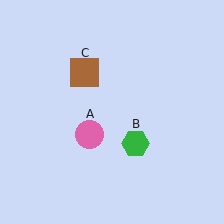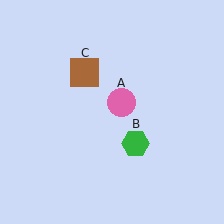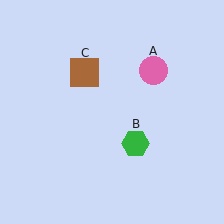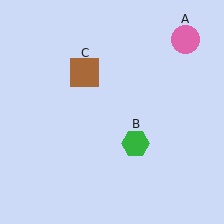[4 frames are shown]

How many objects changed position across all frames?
1 object changed position: pink circle (object A).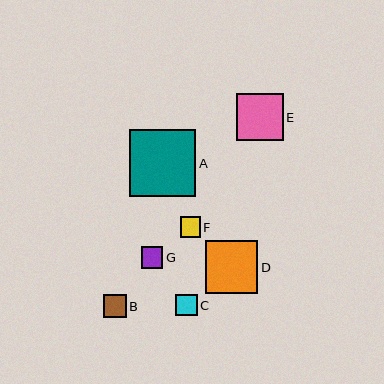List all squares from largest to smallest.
From largest to smallest: A, D, E, B, G, C, F.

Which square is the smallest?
Square F is the smallest with a size of approximately 20 pixels.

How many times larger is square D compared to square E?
Square D is approximately 1.1 times the size of square E.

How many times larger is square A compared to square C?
Square A is approximately 3.1 times the size of square C.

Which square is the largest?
Square A is the largest with a size of approximately 66 pixels.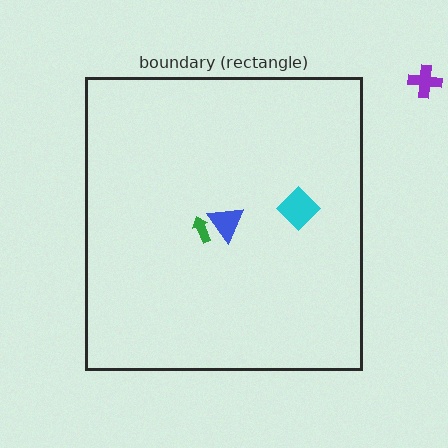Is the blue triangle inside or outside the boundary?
Inside.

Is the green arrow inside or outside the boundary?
Inside.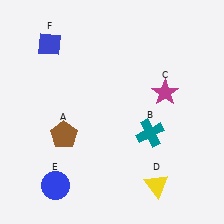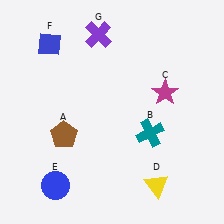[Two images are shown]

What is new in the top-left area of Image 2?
A purple cross (G) was added in the top-left area of Image 2.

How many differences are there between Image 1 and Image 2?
There is 1 difference between the two images.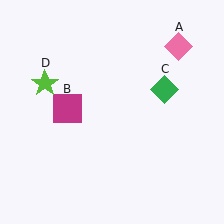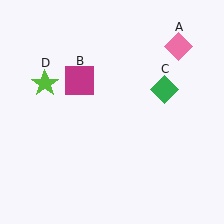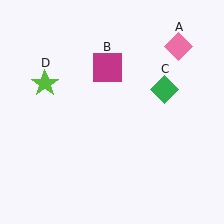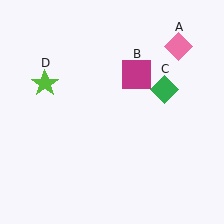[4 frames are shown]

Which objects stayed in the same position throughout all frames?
Pink diamond (object A) and green diamond (object C) and lime star (object D) remained stationary.